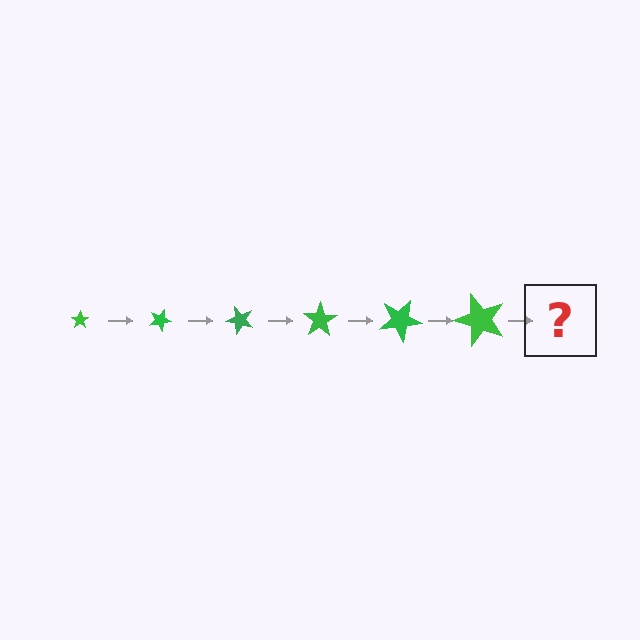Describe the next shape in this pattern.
It should be a star, larger than the previous one and rotated 150 degrees from the start.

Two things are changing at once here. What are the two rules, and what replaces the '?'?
The two rules are that the star grows larger each step and it rotates 25 degrees each step. The '?' should be a star, larger than the previous one and rotated 150 degrees from the start.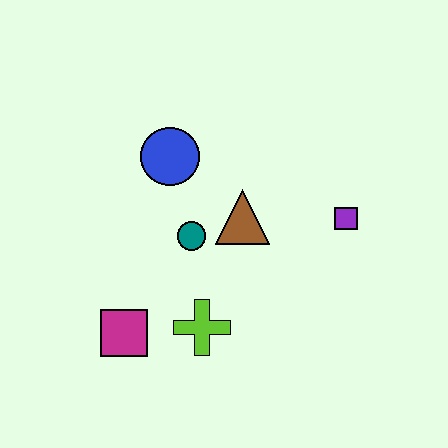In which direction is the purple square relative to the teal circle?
The purple square is to the right of the teal circle.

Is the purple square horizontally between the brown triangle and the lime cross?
No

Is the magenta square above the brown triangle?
No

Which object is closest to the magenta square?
The lime cross is closest to the magenta square.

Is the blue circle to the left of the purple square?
Yes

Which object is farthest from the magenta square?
The purple square is farthest from the magenta square.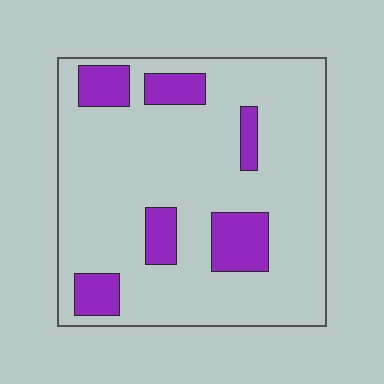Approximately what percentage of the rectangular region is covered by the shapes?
Approximately 15%.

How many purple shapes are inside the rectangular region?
6.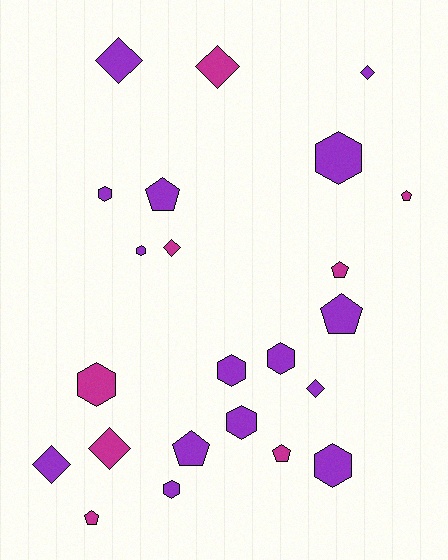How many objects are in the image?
There are 23 objects.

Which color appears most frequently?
Purple, with 15 objects.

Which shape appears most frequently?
Hexagon, with 9 objects.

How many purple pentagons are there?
There are 3 purple pentagons.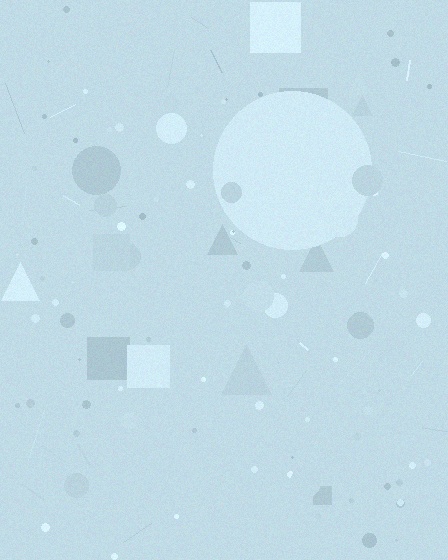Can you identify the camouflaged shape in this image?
The camouflaged shape is a circle.